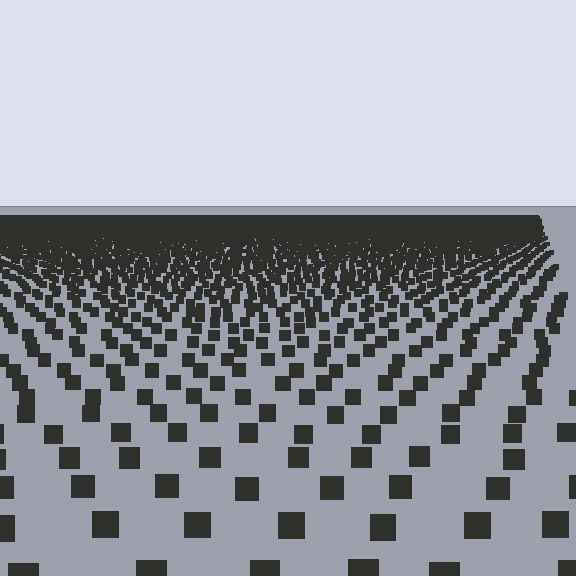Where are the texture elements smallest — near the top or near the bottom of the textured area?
Near the top.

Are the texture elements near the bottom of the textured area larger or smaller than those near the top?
Larger. Near the bottom, elements are closer to the viewer and appear at a bigger on-screen size.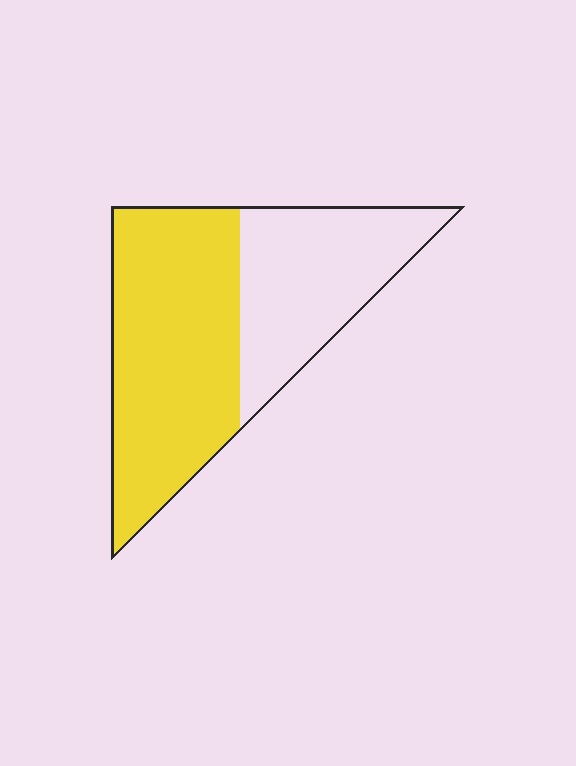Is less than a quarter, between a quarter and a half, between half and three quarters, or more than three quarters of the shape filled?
Between half and three quarters.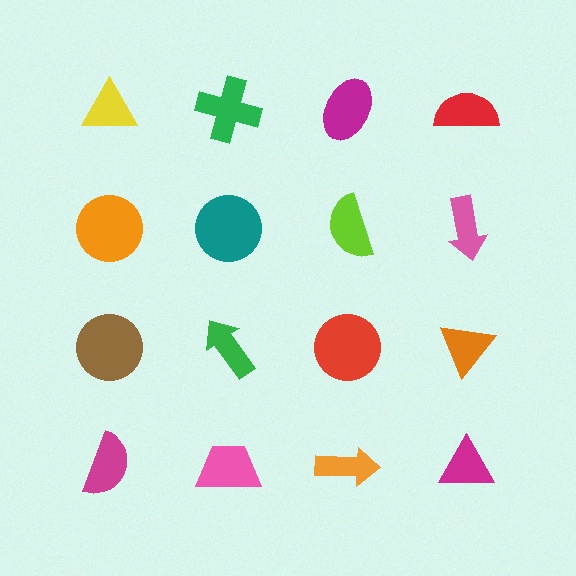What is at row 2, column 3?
A lime semicircle.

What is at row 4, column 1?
A magenta semicircle.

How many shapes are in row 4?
4 shapes.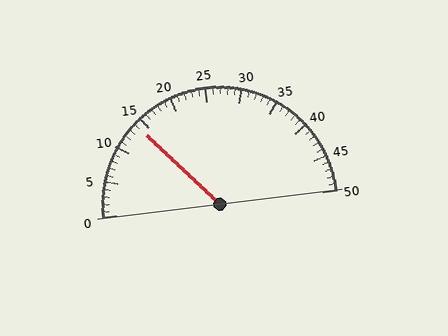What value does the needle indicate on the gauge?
The needle indicates approximately 14.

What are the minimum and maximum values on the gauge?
The gauge ranges from 0 to 50.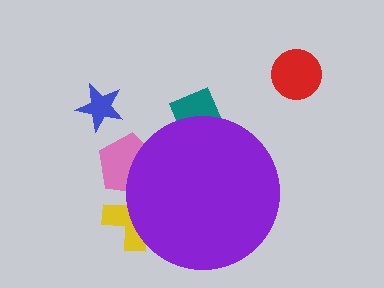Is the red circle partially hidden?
No, the red circle is fully visible.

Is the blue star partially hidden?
No, the blue star is fully visible.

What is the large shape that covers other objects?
A purple circle.